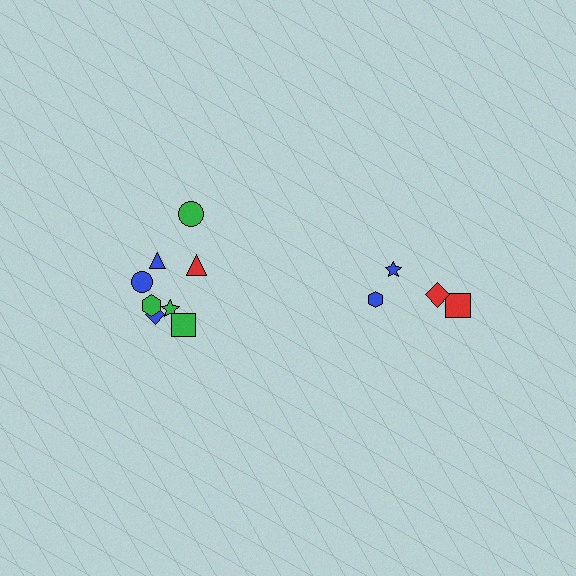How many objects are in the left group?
There are 8 objects.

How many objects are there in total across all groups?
There are 12 objects.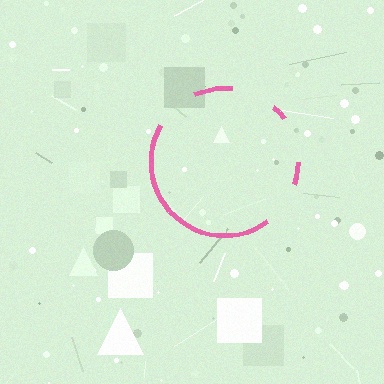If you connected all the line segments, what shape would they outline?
They would outline a circle.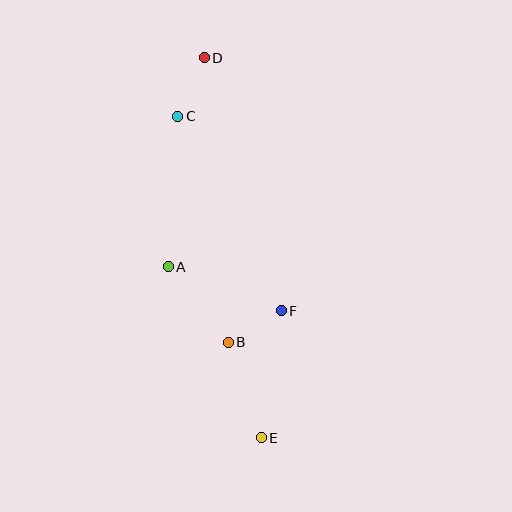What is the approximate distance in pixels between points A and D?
The distance between A and D is approximately 212 pixels.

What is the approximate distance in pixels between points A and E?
The distance between A and E is approximately 194 pixels.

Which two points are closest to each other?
Points B and F are closest to each other.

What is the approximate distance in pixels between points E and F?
The distance between E and F is approximately 129 pixels.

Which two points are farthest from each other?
Points D and E are farthest from each other.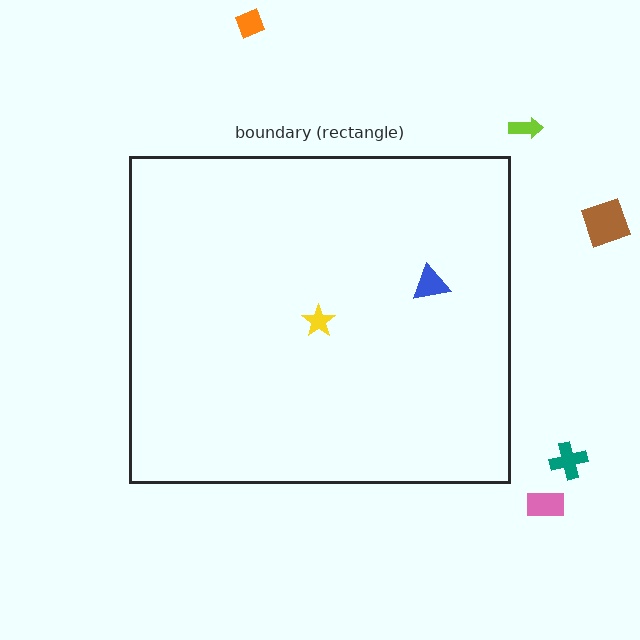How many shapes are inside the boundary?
2 inside, 5 outside.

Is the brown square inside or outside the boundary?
Outside.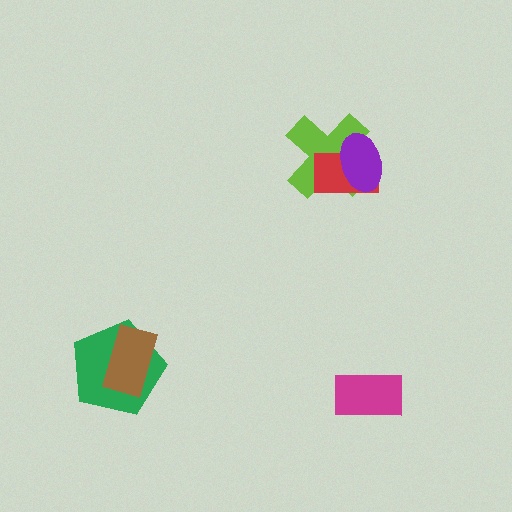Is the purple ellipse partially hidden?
No, no other shape covers it.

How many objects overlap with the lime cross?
2 objects overlap with the lime cross.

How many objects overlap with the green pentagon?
1 object overlaps with the green pentagon.